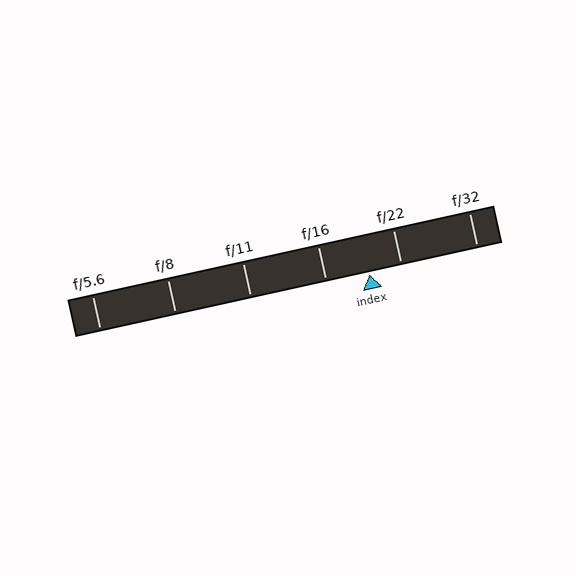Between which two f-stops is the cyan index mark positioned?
The index mark is between f/16 and f/22.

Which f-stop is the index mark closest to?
The index mark is closest to f/22.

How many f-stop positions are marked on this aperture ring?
There are 6 f-stop positions marked.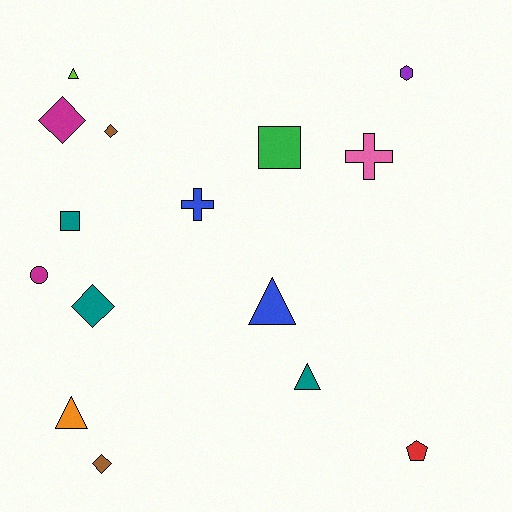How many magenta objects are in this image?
There are 2 magenta objects.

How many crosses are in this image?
There are 2 crosses.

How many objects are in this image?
There are 15 objects.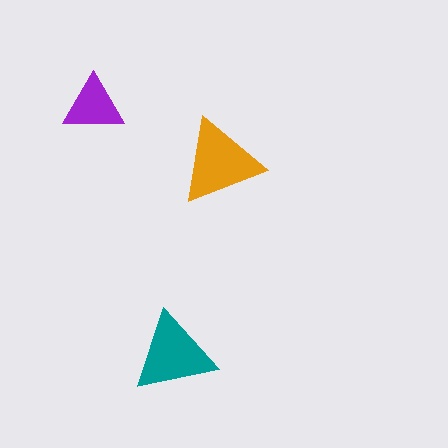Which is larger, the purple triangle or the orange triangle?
The orange one.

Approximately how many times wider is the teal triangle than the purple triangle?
About 1.5 times wider.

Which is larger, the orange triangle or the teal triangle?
The orange one.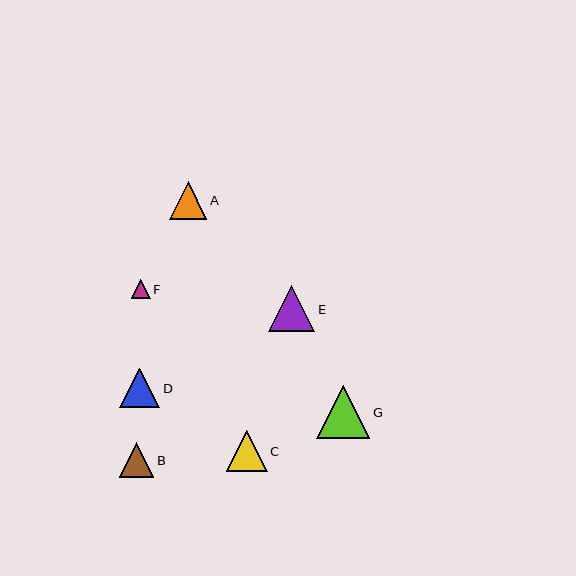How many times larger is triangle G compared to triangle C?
Triangle G is approximately 1.3 times the size of triangle C.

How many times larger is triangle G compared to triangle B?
Triangle G is approximately 1.5 times the size of triangle B.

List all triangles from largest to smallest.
From largest to smallest: G, E, C, D, A, B, F.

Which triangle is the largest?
Triangle G is the largest with a size of approximately 53 pixels.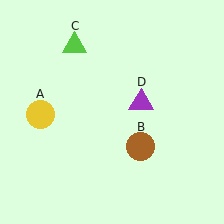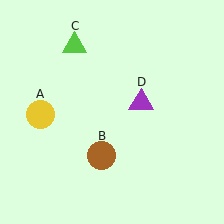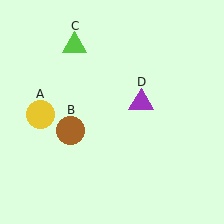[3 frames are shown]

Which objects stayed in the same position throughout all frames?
Yellow circle (object A) and lime triangle (object C) and purple triangle (object D) remained stationary.